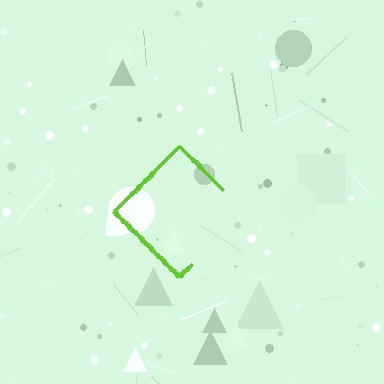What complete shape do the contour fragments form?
The contour fragments form a diamond.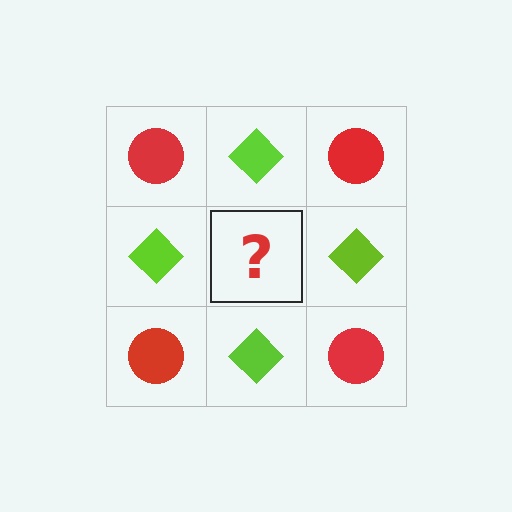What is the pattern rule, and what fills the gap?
The rule is that it alternates red circle and lime diamond in a checkerboard pattern. The gap should be filled with a red circle.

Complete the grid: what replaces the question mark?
The question mark should be replaced with a red circle.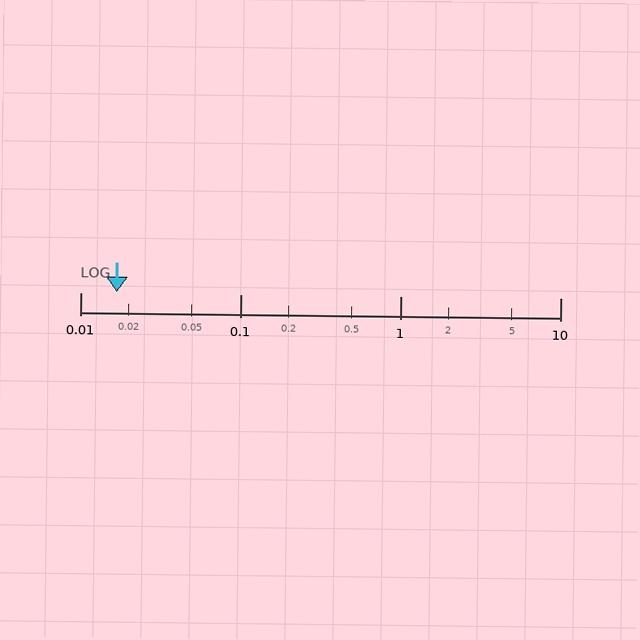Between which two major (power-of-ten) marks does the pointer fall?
The pointer is between 0.01 and 0.1.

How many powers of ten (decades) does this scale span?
The scale spans 3 decades, from 0.01 to 10.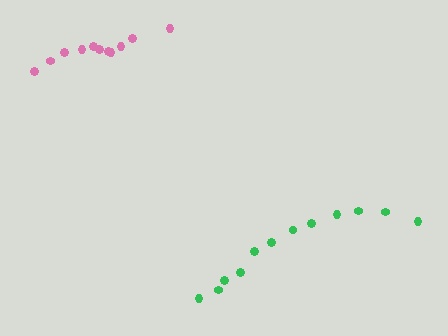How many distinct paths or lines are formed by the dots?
There are 2 distinct paths.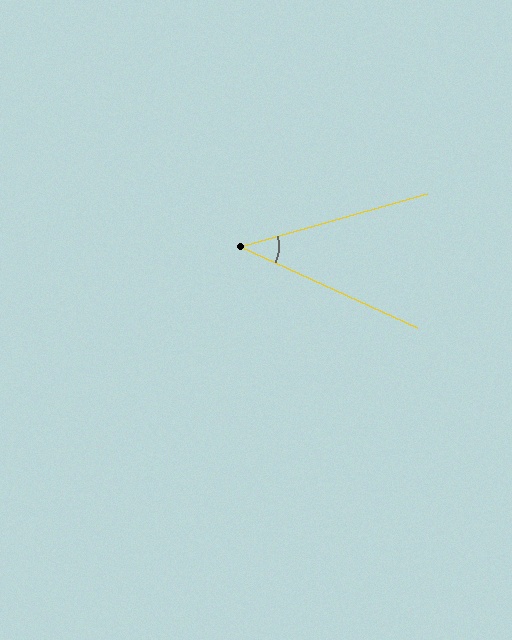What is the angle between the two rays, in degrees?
Approximately 40 degrees.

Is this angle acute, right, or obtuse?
It is acute.